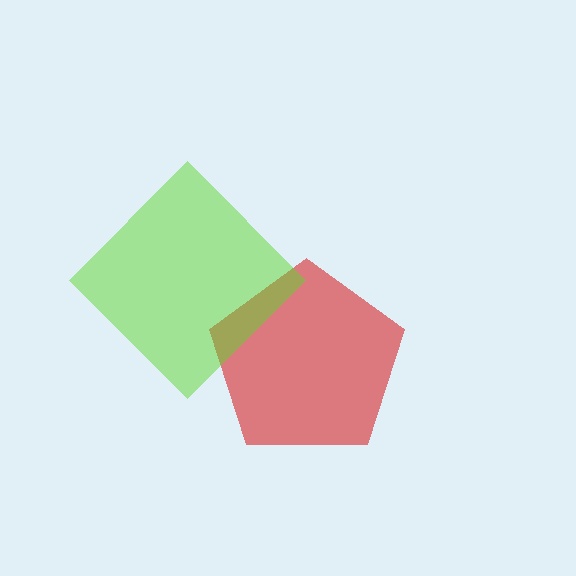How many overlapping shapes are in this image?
There are 2 overlapping shapes in the image.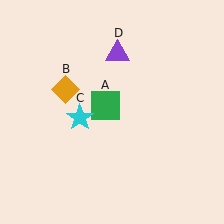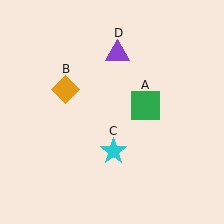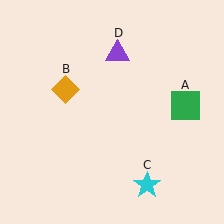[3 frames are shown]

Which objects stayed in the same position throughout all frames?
Orange diamond (object B) and purple triangle (object D) remained stationary.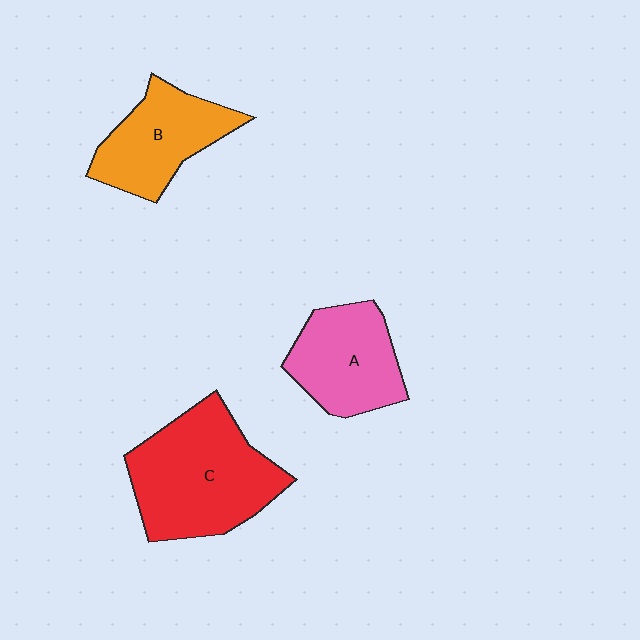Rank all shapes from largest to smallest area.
From largest to smallest: C (red), A (pink), B (orange).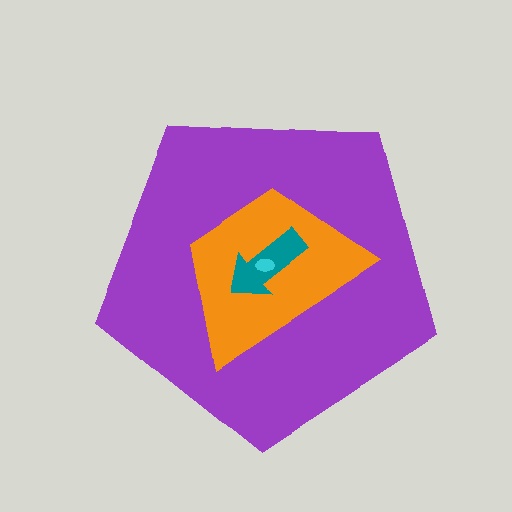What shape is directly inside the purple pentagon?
The orange trapezoid.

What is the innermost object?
The cyan ellipse.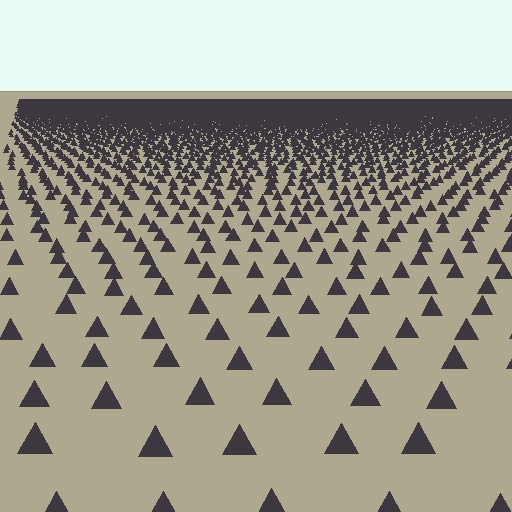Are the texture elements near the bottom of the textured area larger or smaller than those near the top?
Larger. Near the bottom, elements are closer to the viewer and appear at a bigger on-screen size.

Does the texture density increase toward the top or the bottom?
Density increases toward the top.